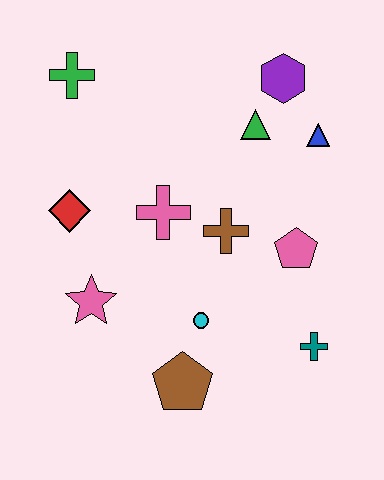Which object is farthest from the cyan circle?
The green cross is farthest from the cyan circle.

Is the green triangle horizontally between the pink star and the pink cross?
No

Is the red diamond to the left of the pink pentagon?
Yes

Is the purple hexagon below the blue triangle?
No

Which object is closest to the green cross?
The red diamond is closest to the green cross.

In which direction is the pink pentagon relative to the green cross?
The pink pentagon is to the right of the green cross.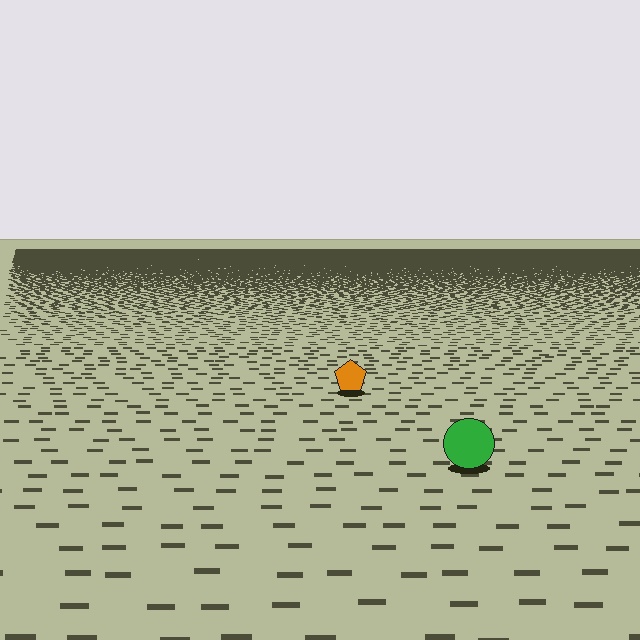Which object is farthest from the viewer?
The orange pentagon is farthest from the viewer. It appears smaller and the ground texture around it is denser.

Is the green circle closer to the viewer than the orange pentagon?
Yes. The green circle is closer — you can tell from the texture gradient: the ground texture is coarser near it.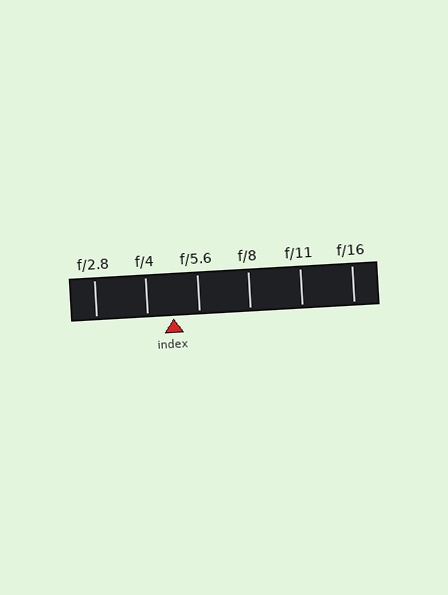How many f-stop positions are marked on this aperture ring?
There are 6 f-stop positions marked.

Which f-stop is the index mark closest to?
The index mark is closest to f/5.6.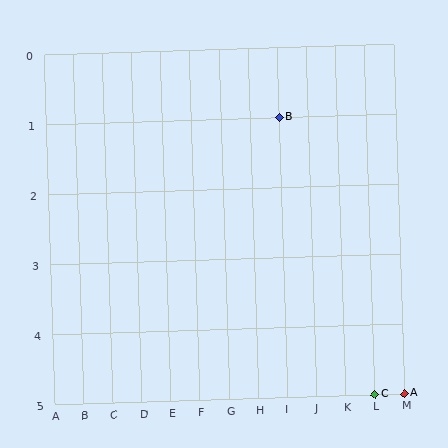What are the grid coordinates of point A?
Point A is at grid coordinates (M, 5).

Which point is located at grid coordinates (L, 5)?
Point C is at (L, 5).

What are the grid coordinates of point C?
Point C is at grid coordinates (L, 5).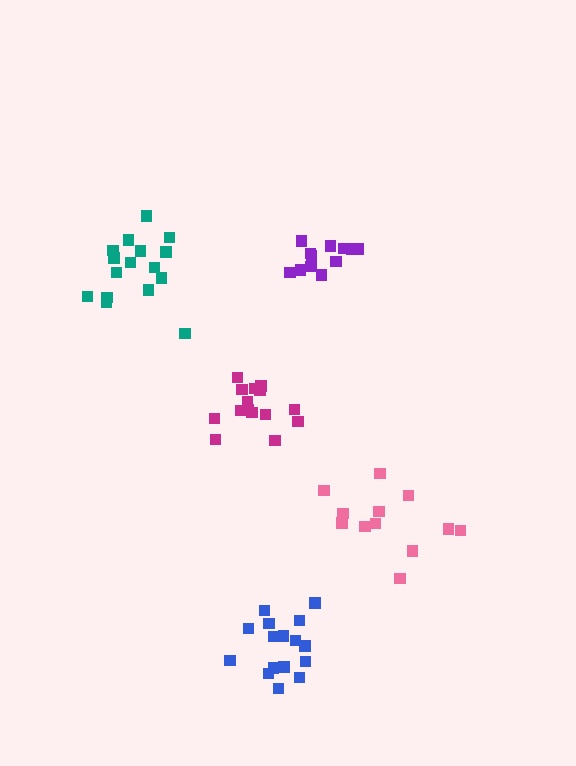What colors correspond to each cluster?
The clusters are colored: magenta, teal, blue, purple, pink.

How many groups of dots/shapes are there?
There are 5 groups.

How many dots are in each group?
Group 1: 15 dots, Group 2: 16 dots, Group 3: 16 dots, Group 4: 12 dots, Group 5: 12 dots (71 total).